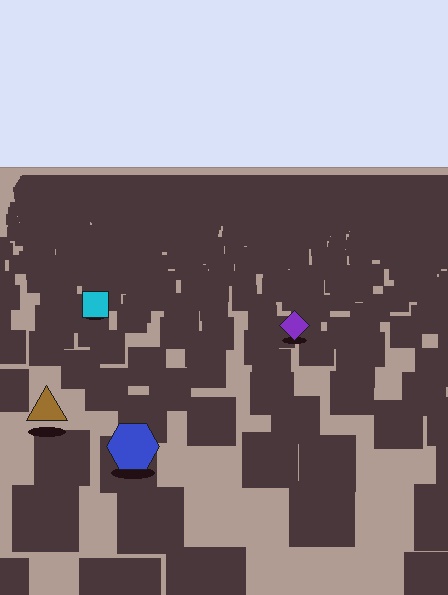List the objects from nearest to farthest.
From nearest to farthest: the blue hexagon, the brown triangle, the purple diamond, the cyan square.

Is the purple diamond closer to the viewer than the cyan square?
Yes. The purple diamond is closer — you can tell from the texture gradient: the ground texture is coarser near it.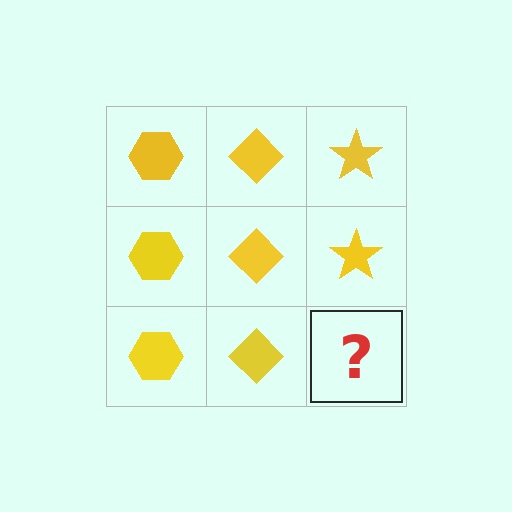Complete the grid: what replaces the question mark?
The question mark should be replaced with a yellow star.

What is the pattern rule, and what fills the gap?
The rule is that each column has a consistent shape. The gap should be filled with a yellow star.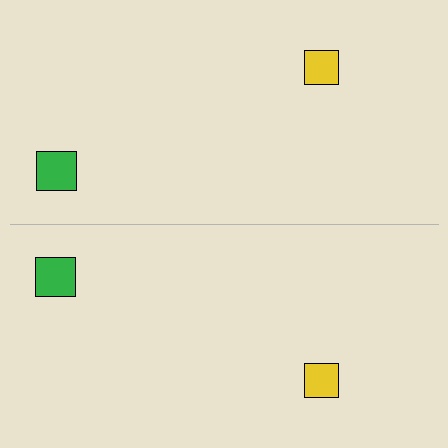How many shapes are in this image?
There are 4 shapes in this image.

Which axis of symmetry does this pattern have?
The pattern has a horizontal axis of symmetry running through the center of the image.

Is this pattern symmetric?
Yes, this pattern has bilateral (reflection) symmetry.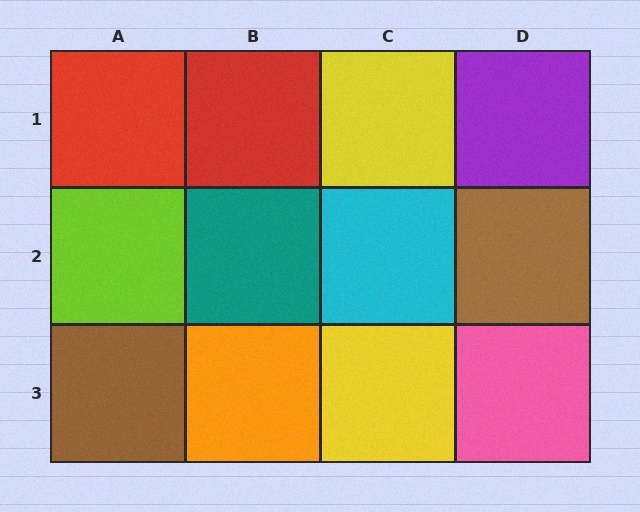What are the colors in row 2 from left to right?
Lime, teal, cyan, brown.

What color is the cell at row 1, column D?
Purple.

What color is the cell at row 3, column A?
Brown.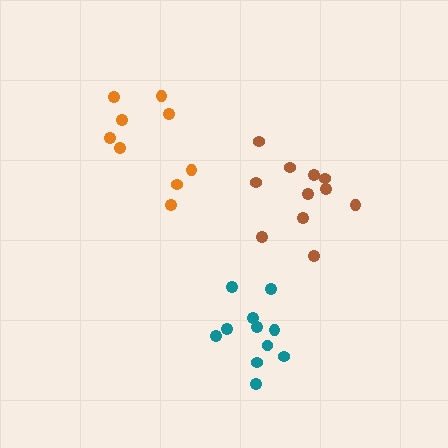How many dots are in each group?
Group 1: 9 dots, Group 2: 11 dots, Group 3: 11 dots (31 total).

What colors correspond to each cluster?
The clusters are colored: orange, brown, teal.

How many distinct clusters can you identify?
There are 3 distinct clusters.